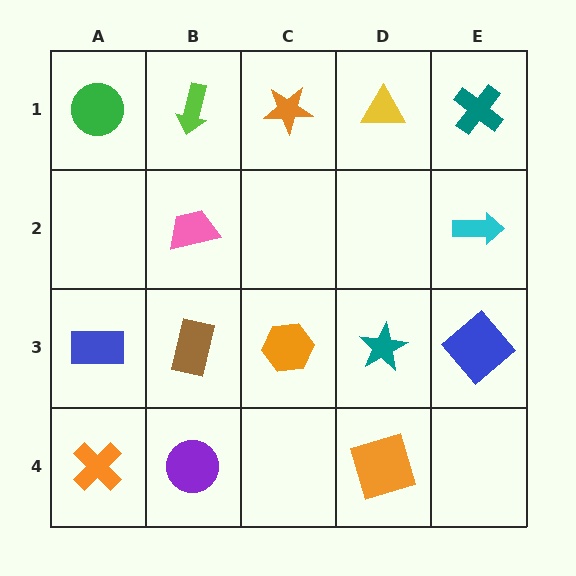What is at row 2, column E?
A cyan arrow.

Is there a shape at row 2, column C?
No, that cell is empty.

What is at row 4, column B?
A purple circle.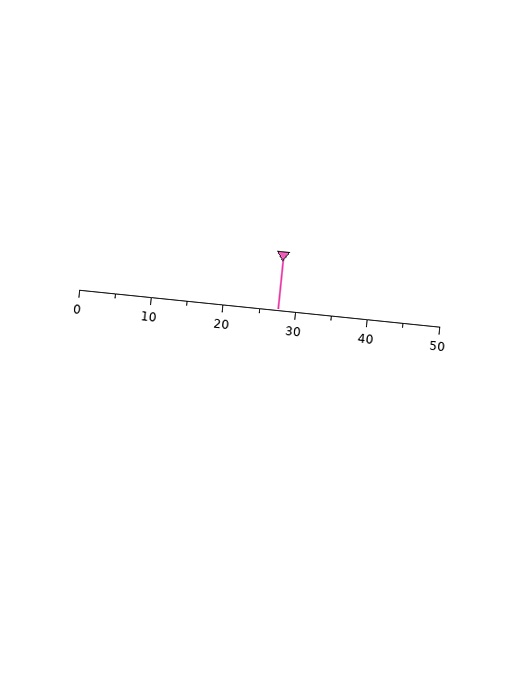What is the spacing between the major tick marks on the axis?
The major ticks are spaced 10 apart.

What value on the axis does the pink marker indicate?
The marker indicates approximately 27.5.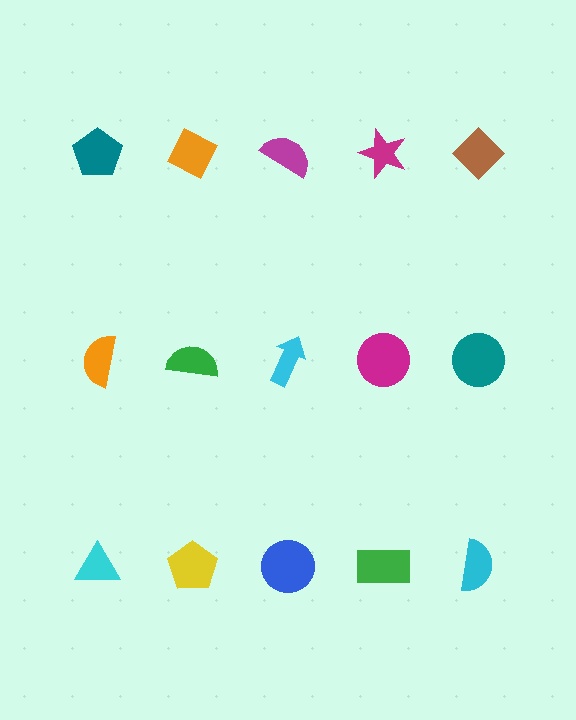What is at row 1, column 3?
A magenta semicircle.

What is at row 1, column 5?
A brown diamond.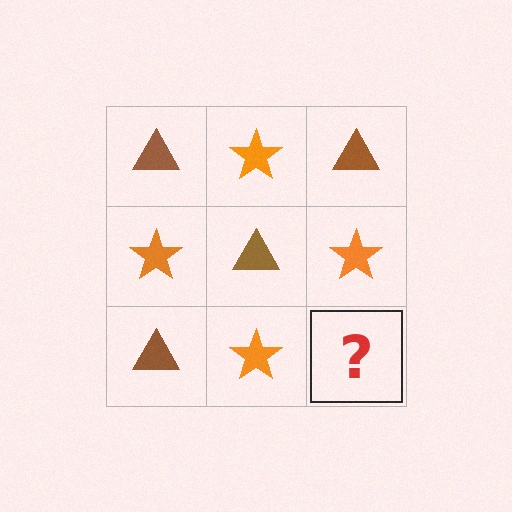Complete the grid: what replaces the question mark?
The question mark should be replaced with a brown triangle.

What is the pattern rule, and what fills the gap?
The rule is that it alternates brown triangle and orange star in a checkerboard pattern. The gap should be filled with a brown triangle.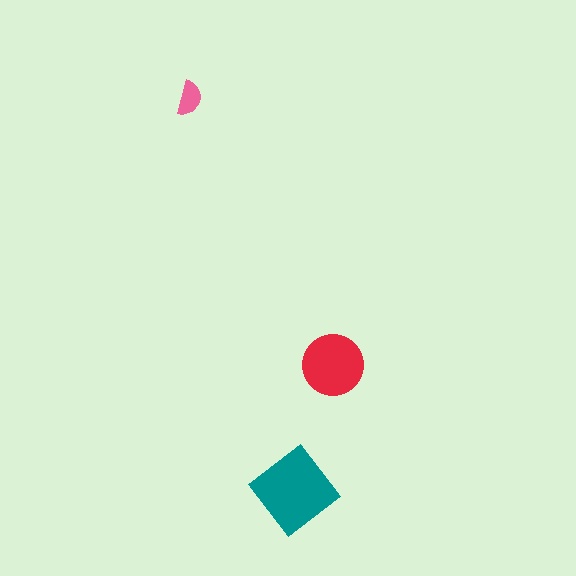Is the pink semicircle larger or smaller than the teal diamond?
Smaller.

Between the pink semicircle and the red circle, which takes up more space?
The red circle.